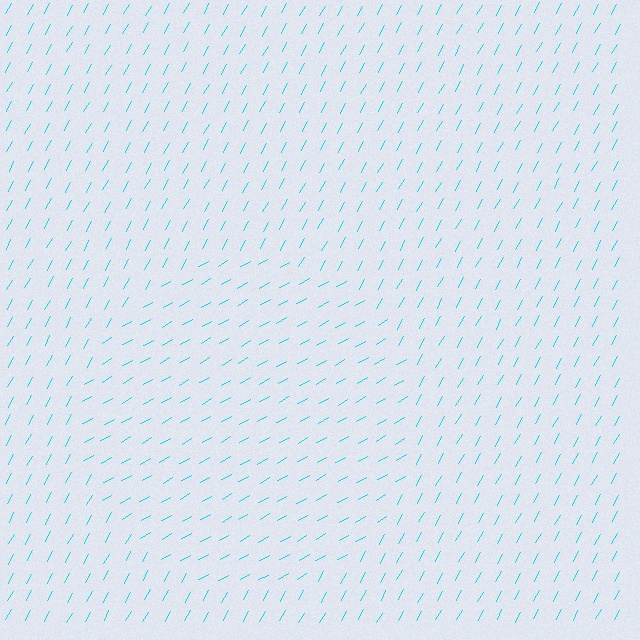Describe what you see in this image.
The image is filled with small cyan line segments. A circle region in the image has lines oriented differently from the surrounding lines, creating a visible texture boundary.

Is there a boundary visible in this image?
Yes, there is a texture boundary formed by a change in line orientation.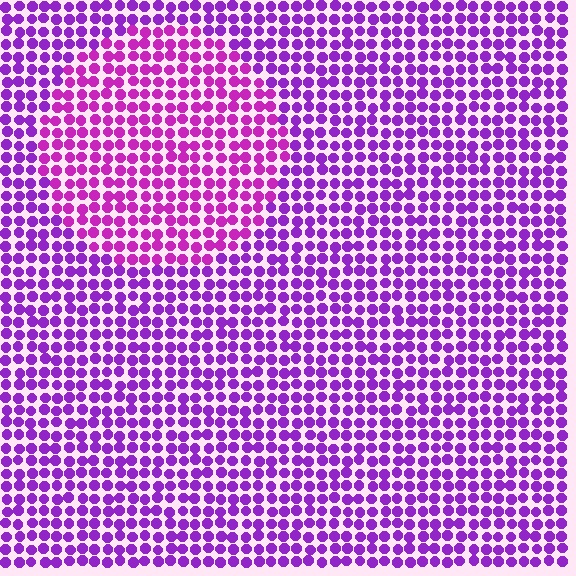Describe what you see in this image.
The image is filled with small purple elements in a uniform arrangement. A circle-shaped region is visible where the elements are tinted to a slightly different hue, forming a subtle color boundary.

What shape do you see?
I see a circle.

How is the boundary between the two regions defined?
The boundary is defined purely by a slight shift in hue (about 25 degrees). Spacing, size, and orientation are identical on both sides.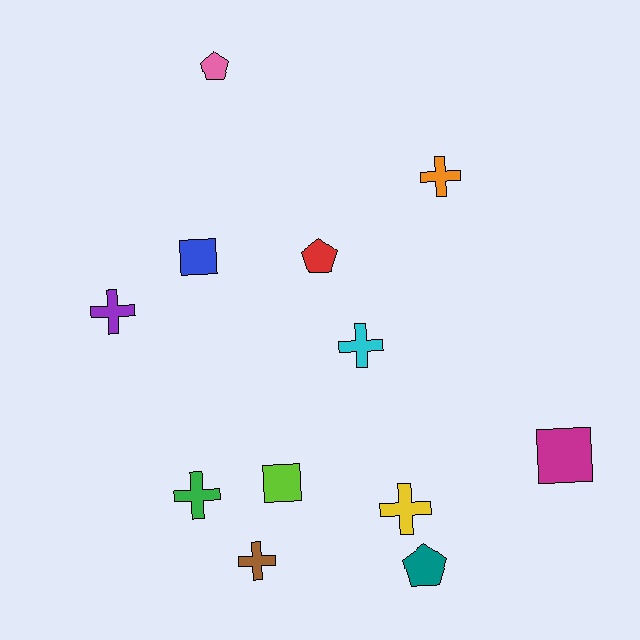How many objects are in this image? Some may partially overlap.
There are 12 objects.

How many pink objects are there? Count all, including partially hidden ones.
There is 1 pink object.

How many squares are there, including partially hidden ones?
There are 3 squares.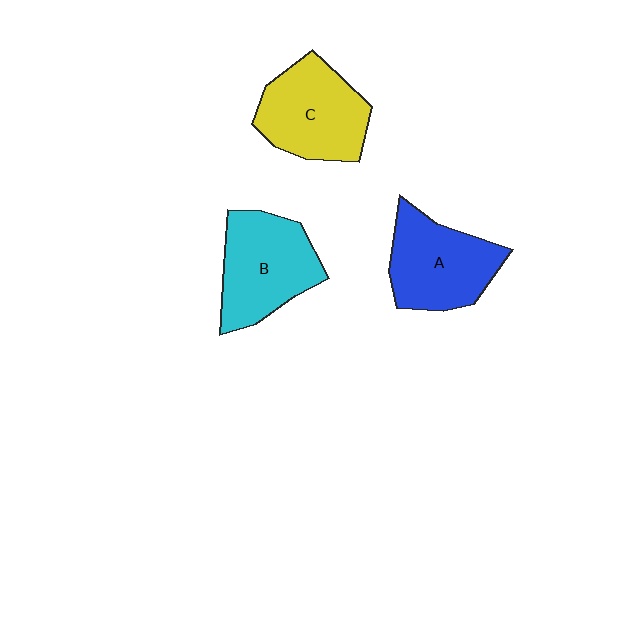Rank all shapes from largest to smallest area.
From largest to smallest: B (cyan), C (yellow), A (blue).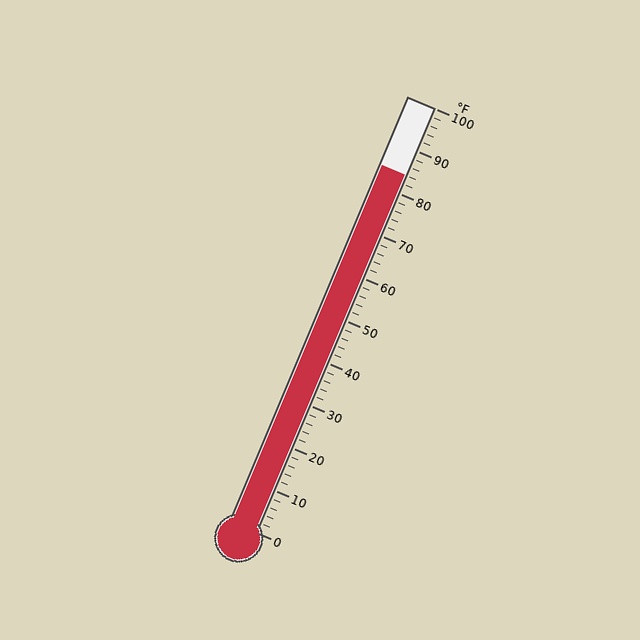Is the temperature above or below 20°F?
The temperature is above 20°F.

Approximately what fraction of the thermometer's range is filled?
The thermometer is filled to approximately 85% of its range.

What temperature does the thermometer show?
The thermometer shows approximately 84°F.